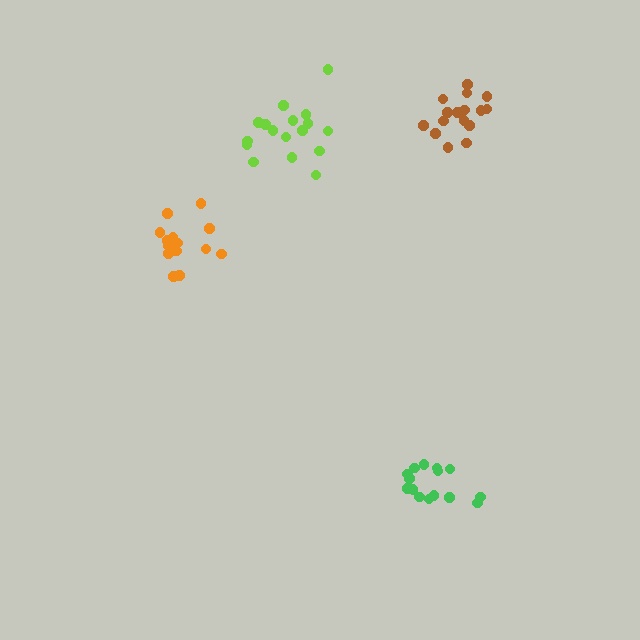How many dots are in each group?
Group 1: 15 dots, Group 2: 15 dots, Group 3: 16 dots, Group 4: 17 dots (63 total).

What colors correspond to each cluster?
The clusters are colored: green, orange, brown, lime.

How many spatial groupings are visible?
There are 4 spatial groupings.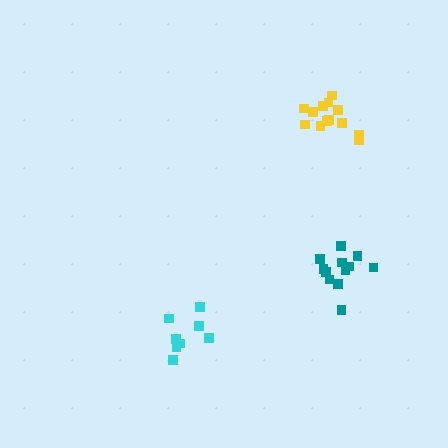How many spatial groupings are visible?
There are 3 spatial groupings.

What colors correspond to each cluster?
The clusters are colored: teal, yellow, cyan.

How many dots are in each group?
Group 1: 12 dots, Group 2: 13 dots, Group 3: 8 dots (33 total).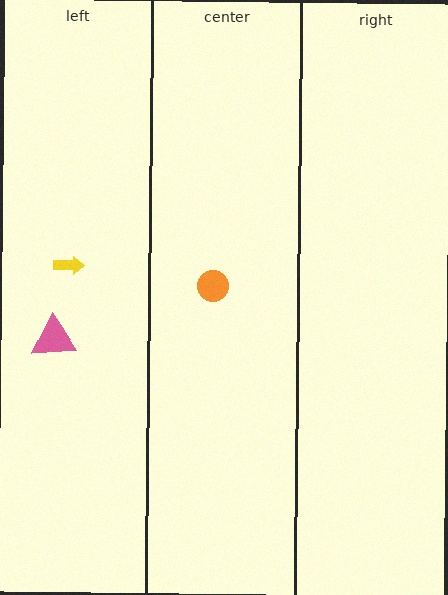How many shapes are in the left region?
2.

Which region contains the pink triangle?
The left region.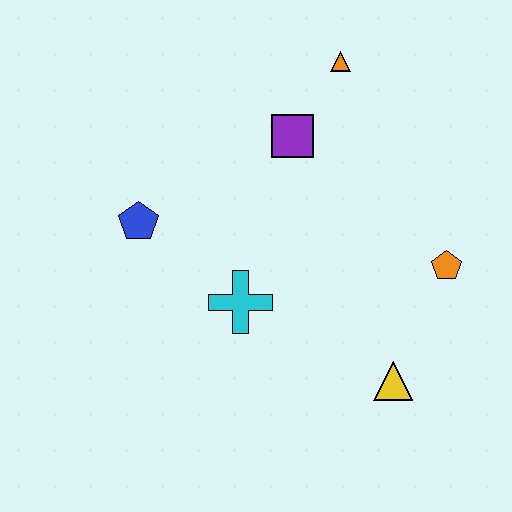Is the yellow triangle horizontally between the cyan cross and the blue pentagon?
No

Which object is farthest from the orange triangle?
The yellow triangle is farthest from the orange triangle.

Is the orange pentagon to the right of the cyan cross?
Yes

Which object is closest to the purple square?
The orange triangle is closest to the purple square.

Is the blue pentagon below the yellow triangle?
No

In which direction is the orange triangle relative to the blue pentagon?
The orange triangle is to the right of the blue pentagon.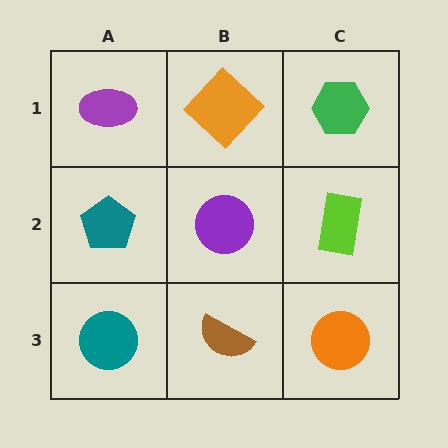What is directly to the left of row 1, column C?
An orange diamond.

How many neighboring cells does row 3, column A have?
2.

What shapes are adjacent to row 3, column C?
A lime rectangle (row 2, column C), a brown semicircle (row 3, column B).